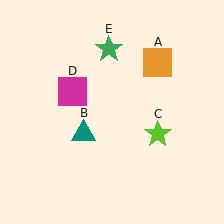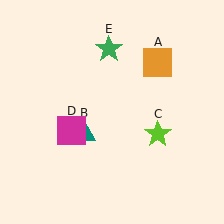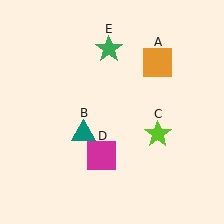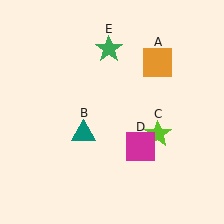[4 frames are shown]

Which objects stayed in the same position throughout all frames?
Orange square (object A) and teal triangle (object B) and lime star (object C) and green star (object E) remained stationary.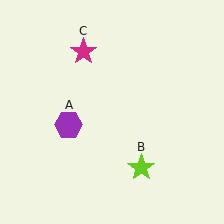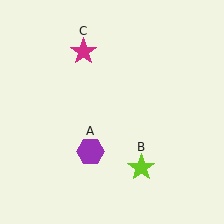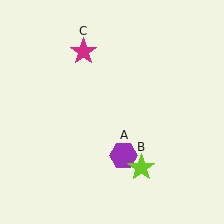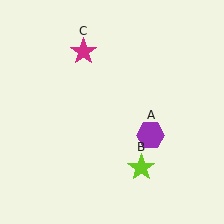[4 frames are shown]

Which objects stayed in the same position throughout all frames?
Lime star (object B) and magenta star (object C) remained stationary.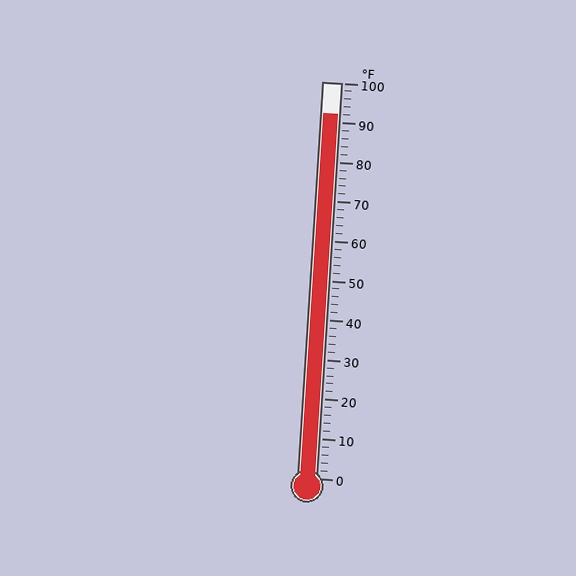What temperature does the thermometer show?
The thermometer shows approximately 92°F.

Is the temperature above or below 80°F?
The temperature is above 80°F.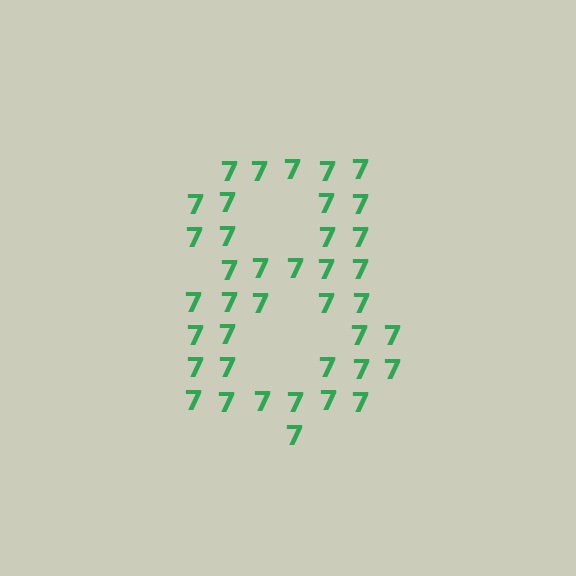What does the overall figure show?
The overall figure shows the digit 8.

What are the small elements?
The small elements are digit 7's.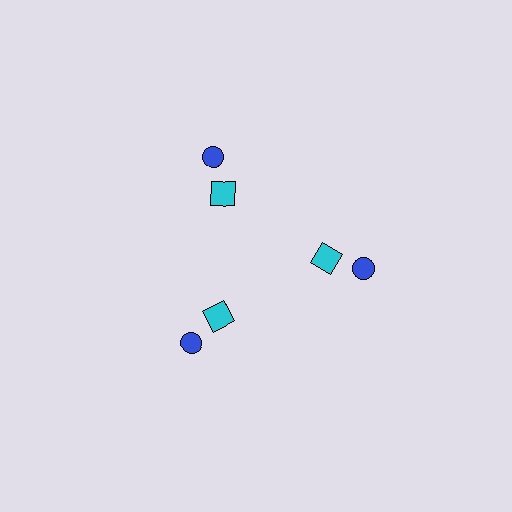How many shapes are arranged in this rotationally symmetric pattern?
There are 6 shapes, arranged in 3 groups of 2.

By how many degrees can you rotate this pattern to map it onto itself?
The pattern maps onto itself every 120 degrees of rotation.